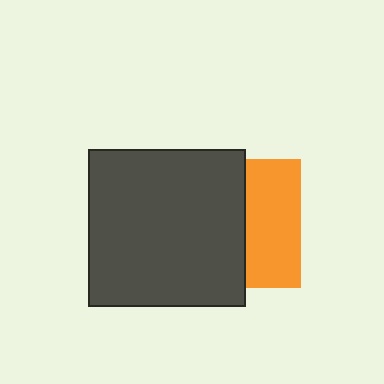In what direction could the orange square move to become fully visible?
The orange square could move right. That would shift it out from behind the dark gray square entirely.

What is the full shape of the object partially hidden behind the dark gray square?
The partially hidden object is an orange square.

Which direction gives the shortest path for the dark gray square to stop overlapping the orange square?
Moving left gives the shortest separation.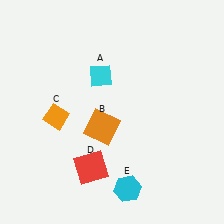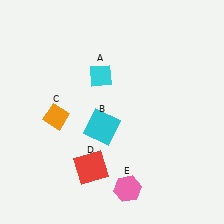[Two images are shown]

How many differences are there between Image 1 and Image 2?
There are 2 differences between the two images.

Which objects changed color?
B changed from orange to cyan. E changed from cyan to pink.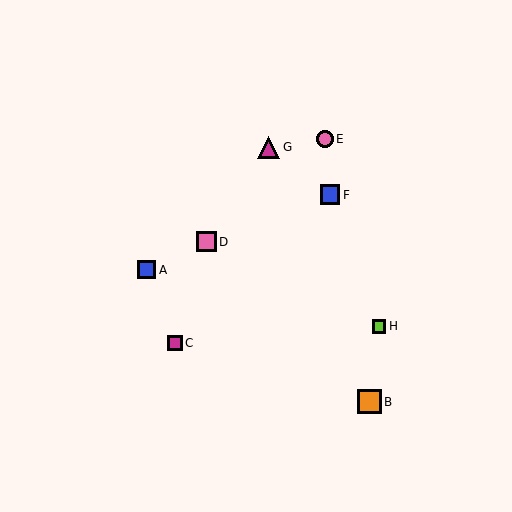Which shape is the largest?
The orange square (labeled B) is the largest.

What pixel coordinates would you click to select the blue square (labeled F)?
Click at (330, 195) to select the blue square F.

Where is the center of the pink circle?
The center of the pink circle is at (325, 139).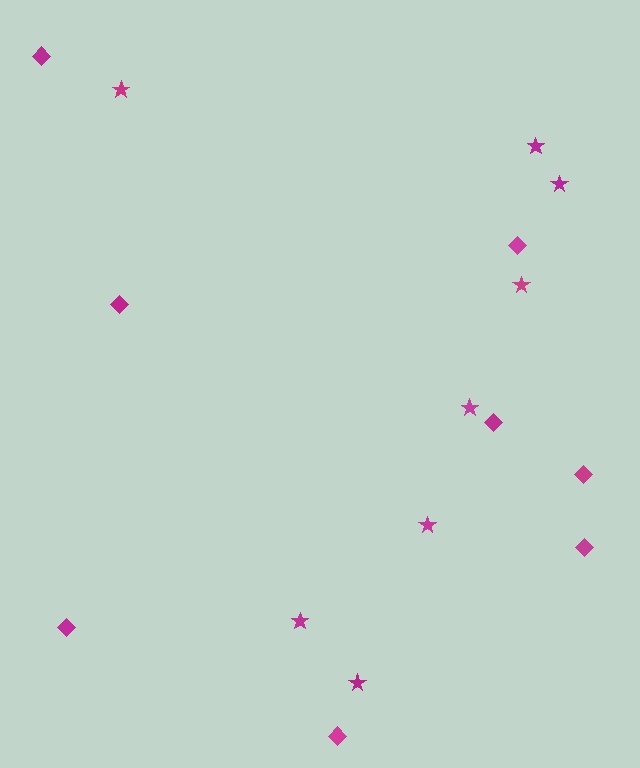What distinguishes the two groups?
There are 2 groups: one group of diamonds (8) and one group of stars (8).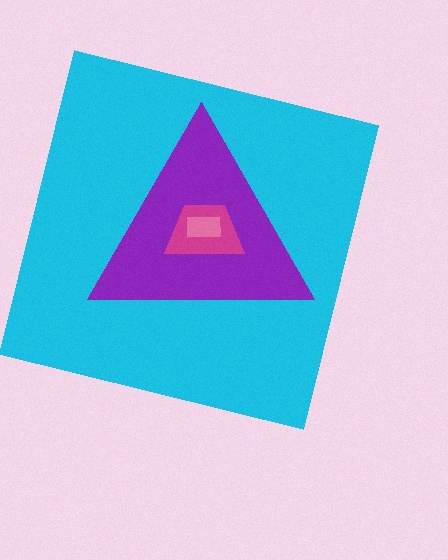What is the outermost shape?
The cyan square.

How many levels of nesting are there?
4.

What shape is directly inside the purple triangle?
The magenta trapezoid.